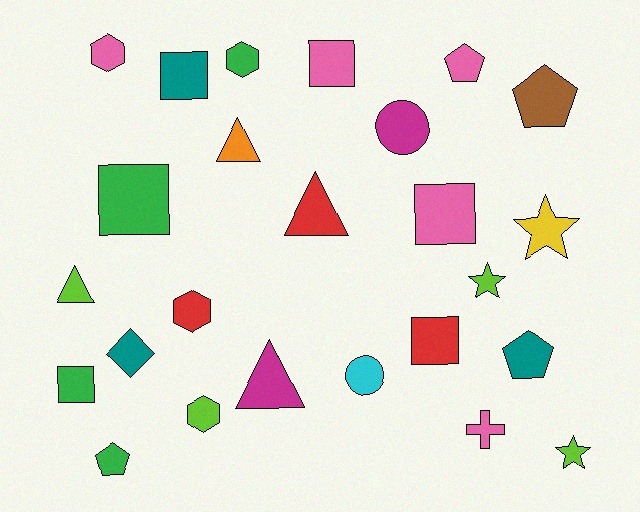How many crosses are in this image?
There is 1 cross.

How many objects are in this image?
There are 25 objects.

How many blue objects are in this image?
There are no blue objects.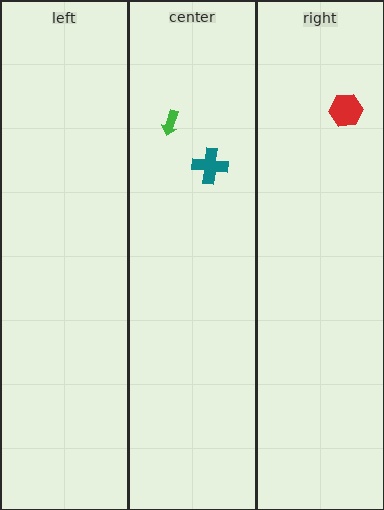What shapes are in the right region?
The red hexagon.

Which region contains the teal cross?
The center region.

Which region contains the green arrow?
The center region.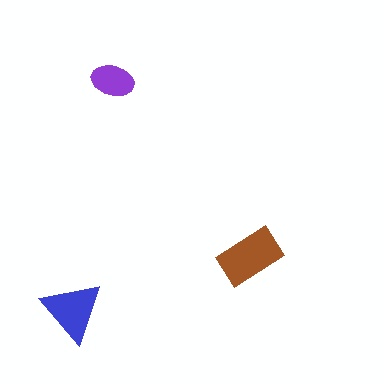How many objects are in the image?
There are 3 objects in the image.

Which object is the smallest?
The purple ellipse.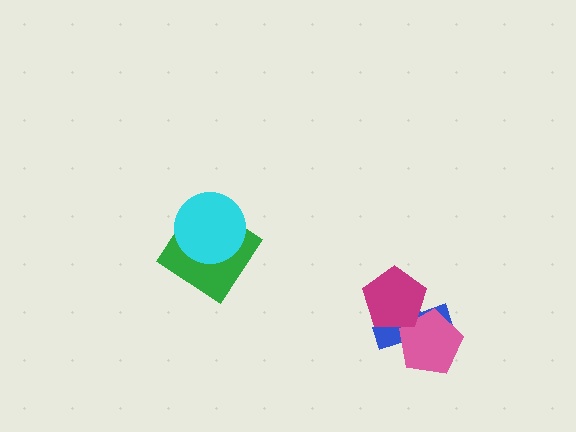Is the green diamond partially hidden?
Yes, it is partially covered by another shape.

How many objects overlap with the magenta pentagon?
2 objects overlap with the magenta pentagon.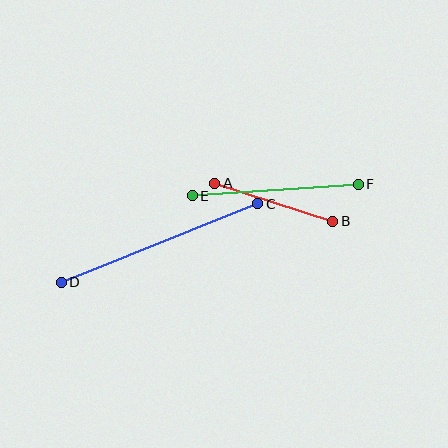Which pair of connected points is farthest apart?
Points C and D are farthest apart.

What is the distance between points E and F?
The distance is approximately 167 pixels.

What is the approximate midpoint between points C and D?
The midpoint is at approximately (160, 243) pixels.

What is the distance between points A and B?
The distance is approximately 124 pixels.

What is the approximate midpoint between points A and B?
The midpoint is at approximately (274, 202) pixels.